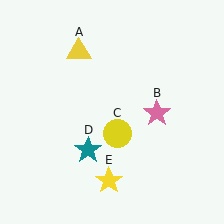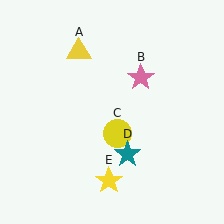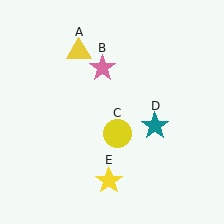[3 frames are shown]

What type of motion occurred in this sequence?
The pink star (object B), teal star (object D) rotated counterclockwise around the center of the scene.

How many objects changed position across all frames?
2 objects changed position: pink star (object B), teal star (object D).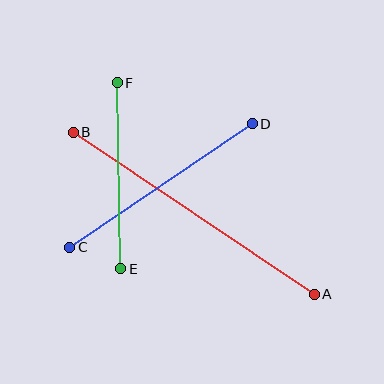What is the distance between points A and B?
The distance is approximately 290 pixels.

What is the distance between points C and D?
The distance is approximately 220 pixels.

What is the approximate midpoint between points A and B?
The midpoint is at approximately (194, 213) pixels.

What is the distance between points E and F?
The distance is approximately 186 pixels.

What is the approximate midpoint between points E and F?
The midpoint is at approximately (119, 176) pixels.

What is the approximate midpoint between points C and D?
The midpoint is at approximately (161, 185) pixels.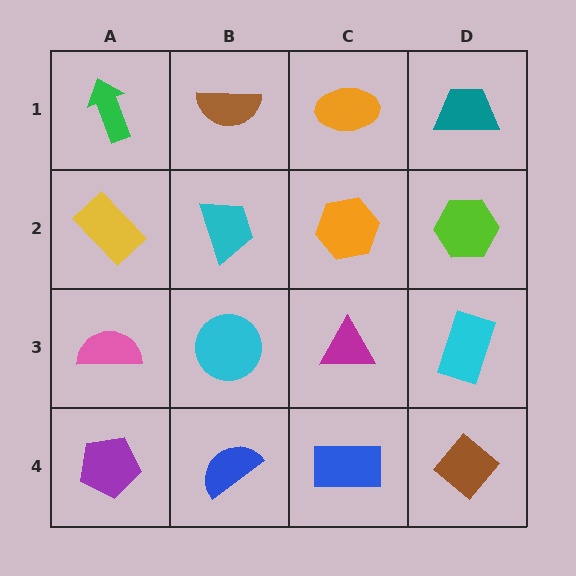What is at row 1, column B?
A brown semicircle.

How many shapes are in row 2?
4 shapes.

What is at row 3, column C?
A magenta triangle.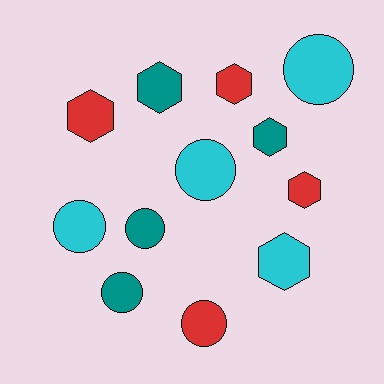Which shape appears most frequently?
Circle, with 6 objects.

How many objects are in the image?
There are 12 objects.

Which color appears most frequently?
Cyan, with 4 objects.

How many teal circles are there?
There are 2 teal circles.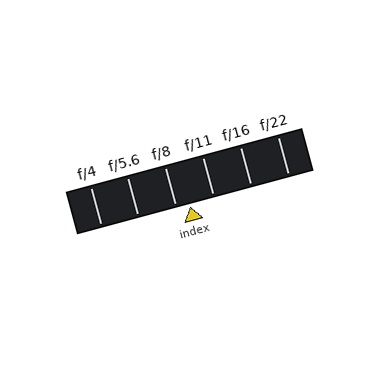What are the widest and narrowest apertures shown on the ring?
The widest aperture shown is f/4 and the narrowest is f/22.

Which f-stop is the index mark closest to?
The index mark is closest to f/8.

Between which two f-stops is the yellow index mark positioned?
The index mark is between f/8 and f/11.